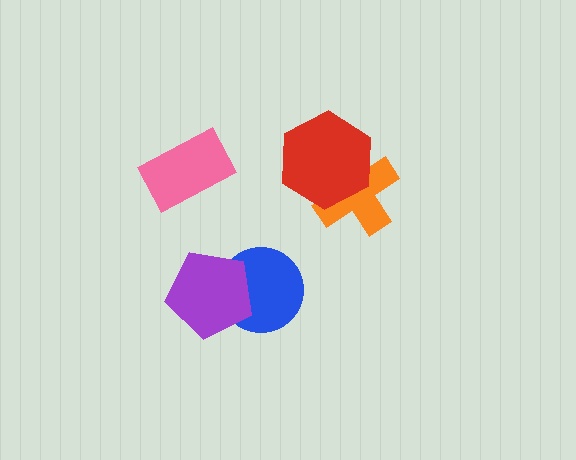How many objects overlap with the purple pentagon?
1 object overlaps with the purple pentagon.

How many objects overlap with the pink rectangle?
0 objects overlap with the pink rectangle.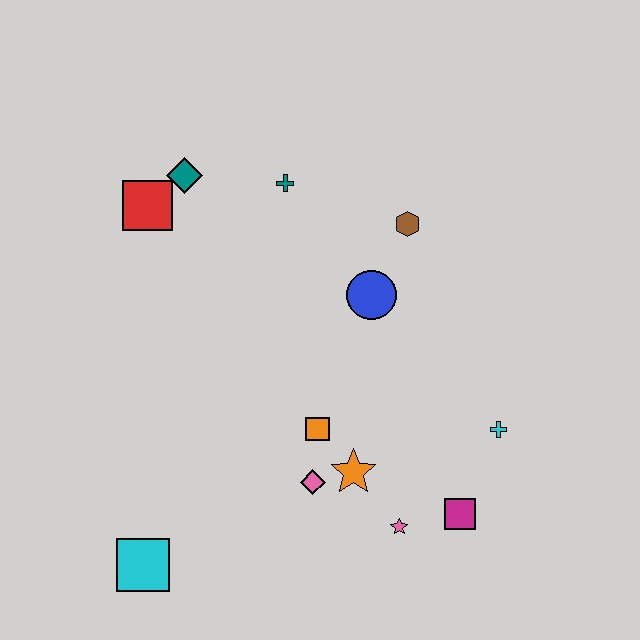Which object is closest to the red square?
The teal diamond is closest to the red square.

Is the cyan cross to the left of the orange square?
No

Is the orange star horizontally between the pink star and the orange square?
Yes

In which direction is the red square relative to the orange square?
The red square is above the orange square.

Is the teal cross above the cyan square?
Yes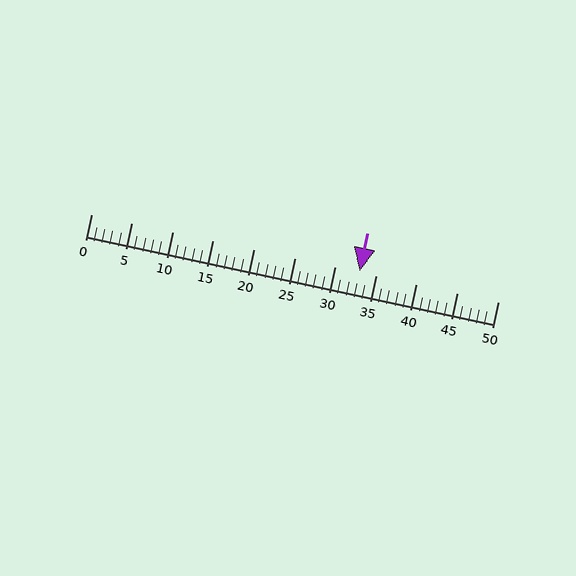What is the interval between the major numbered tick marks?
The major tick marks are spaced 5 units apart.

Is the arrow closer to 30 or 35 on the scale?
The arrow is closer to 35.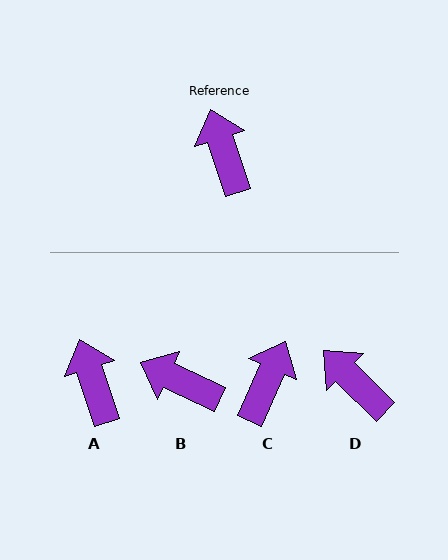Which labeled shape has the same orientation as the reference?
A.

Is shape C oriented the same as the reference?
No, it is off by about 42 degrees.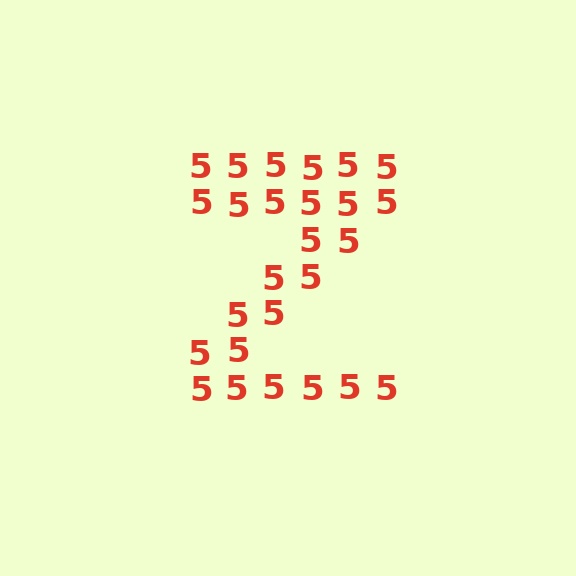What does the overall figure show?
The overall figure shows the letter Z.